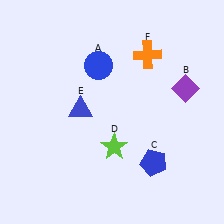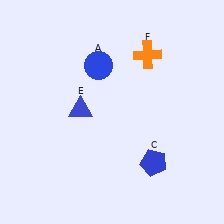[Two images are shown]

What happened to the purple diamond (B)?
The purple diamond (B) was removed in Image 2. It was in the top-right area of Image 1.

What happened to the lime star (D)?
The lime star (D) was removed in Image 2. It was in the bottom-right area of Image 1.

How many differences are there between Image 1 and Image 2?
There are 2 differences between the two images.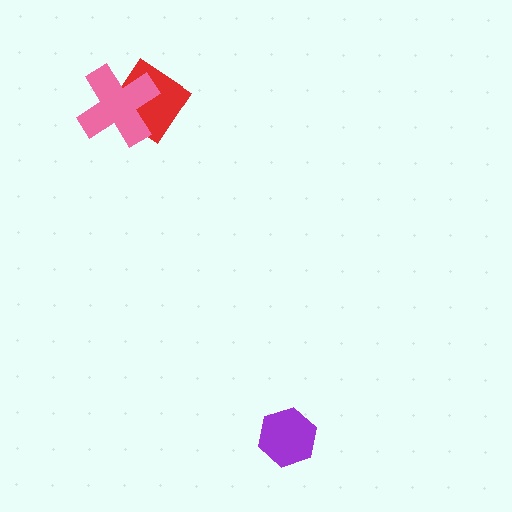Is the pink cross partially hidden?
No, no other shape covers it.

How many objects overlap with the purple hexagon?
0 objects overlap with the purple hexagon.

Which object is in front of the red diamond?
The pink cross is in front of the red diamond.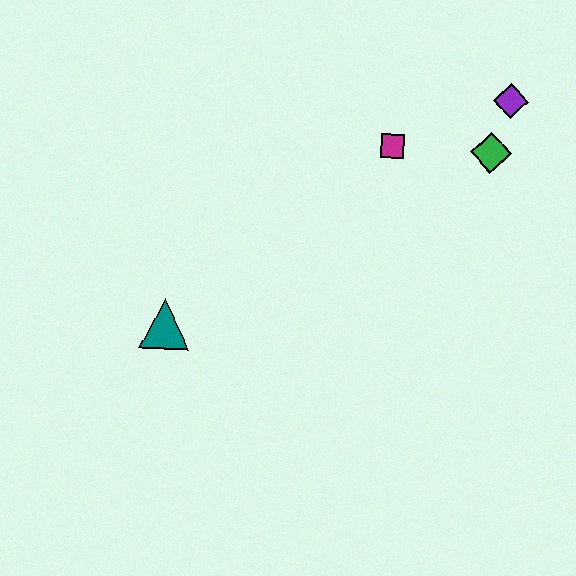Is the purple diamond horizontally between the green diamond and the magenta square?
No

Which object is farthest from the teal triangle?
The purple diamond is farthest from the teal triangle.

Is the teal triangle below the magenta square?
Yes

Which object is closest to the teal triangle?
The magenta square is closest to the teal triangle.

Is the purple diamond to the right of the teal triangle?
Yes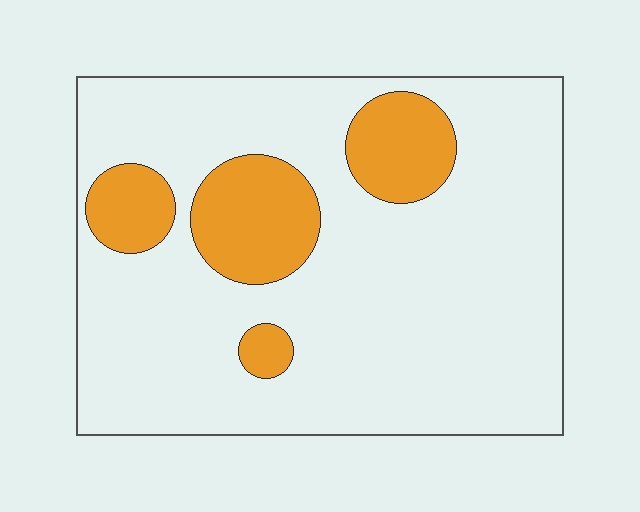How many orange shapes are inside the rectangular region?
4.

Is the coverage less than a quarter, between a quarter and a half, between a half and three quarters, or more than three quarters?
Less than a quarter.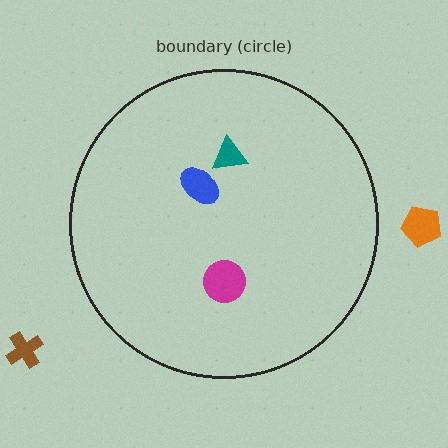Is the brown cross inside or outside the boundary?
Outside.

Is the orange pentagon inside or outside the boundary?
Outside.